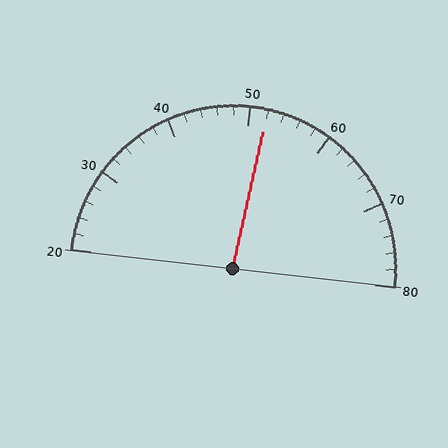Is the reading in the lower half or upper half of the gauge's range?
The reading is in the upper half of the range (20 to 80).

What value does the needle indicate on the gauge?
The needle indicates approximately 52.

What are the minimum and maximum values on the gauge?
The gauge ranges from 20 to 80.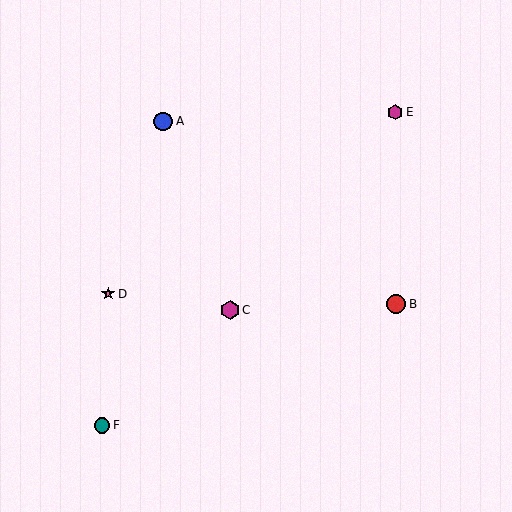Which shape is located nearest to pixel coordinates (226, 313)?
The magenta hexagon (labeled C) at (230, 310) is nearest to that location.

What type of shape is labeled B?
Shape B is a red circle.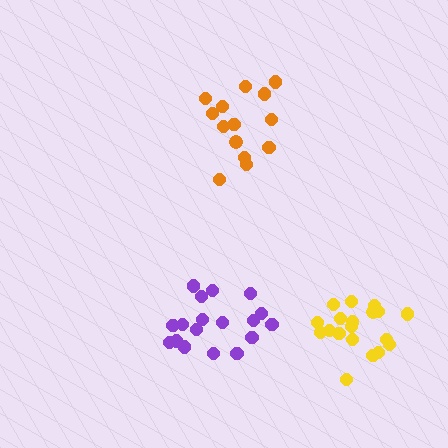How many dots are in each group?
Group 1: 18 dots, Group 2: 19 dots, Group 3: 14 dots (51 total).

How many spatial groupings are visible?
There are 3 spatial groupings.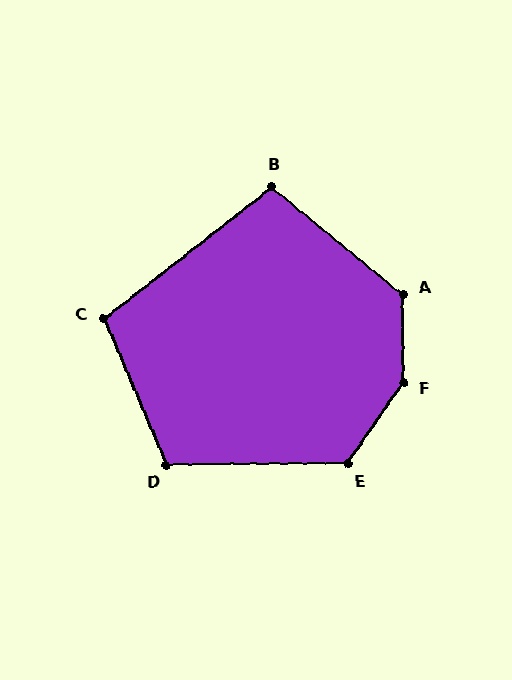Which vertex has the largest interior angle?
F, at approximately 145 degrees.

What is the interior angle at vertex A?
Approximately 130 degrees (obtuse).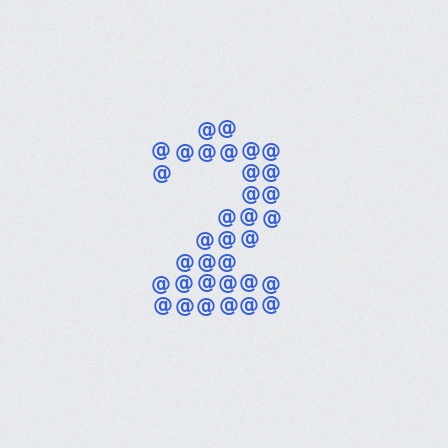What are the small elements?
The small elements are at signs.